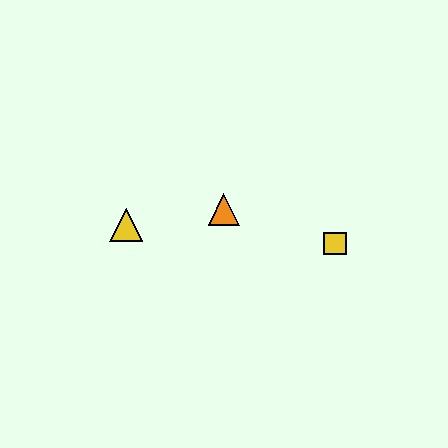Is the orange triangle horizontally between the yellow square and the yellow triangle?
Yes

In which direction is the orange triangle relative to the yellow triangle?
The orange triangle is to the right of the yellow triangle.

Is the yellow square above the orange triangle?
No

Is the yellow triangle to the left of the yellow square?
Yes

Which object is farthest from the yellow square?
The yellow triangle is farthest from the yellow square.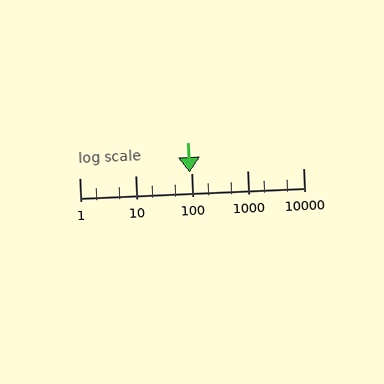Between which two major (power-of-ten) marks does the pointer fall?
The pointer is between 10 and 100.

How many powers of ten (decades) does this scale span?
The scale spans 4 decades, from 1 to 10000.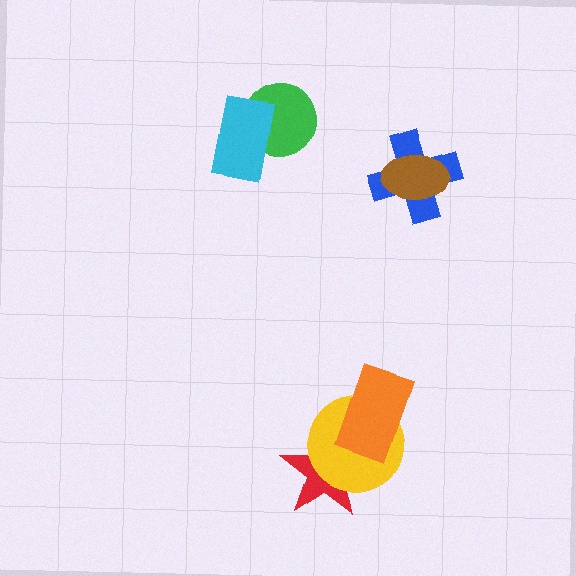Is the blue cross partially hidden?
Yes, it is partially covered by another shape.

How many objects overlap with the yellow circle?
2 objects overlap with the yellow circle.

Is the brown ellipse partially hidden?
No, no other shape covers it.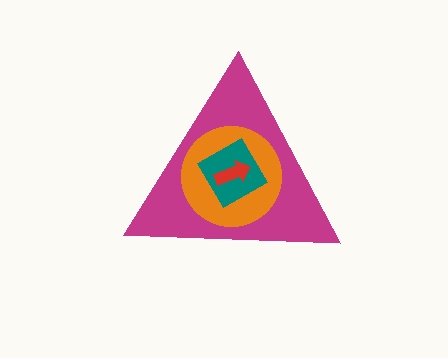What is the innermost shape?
The red arrow.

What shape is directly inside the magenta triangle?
The orange circle.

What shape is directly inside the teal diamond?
The red arrow.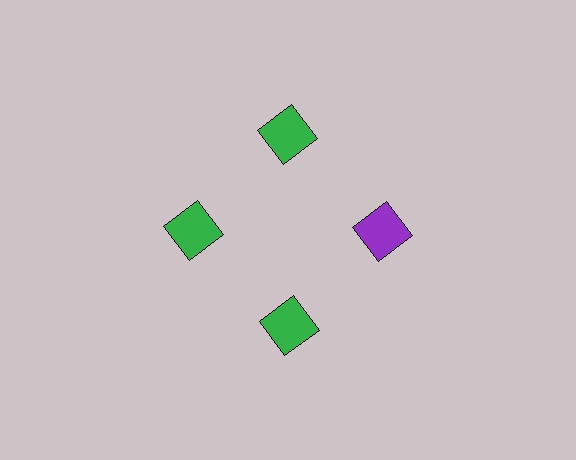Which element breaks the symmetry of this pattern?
The purple square at roughly the 3 o'clock position breaks the symmetry. All other shapes are green squares.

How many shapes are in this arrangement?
There are 4 shapes arranged in a ring pattern.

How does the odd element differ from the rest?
It has a different color: purple instead of green.